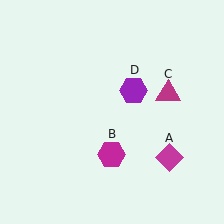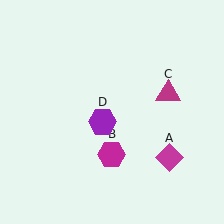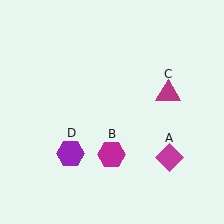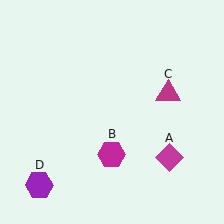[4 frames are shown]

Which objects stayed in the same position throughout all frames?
Magenta diamond (object A) and magenta hexagon (object B) and magenta triangle (object C) remained stationary.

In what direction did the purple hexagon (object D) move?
The purple hexagon (object D) moved down and to the left.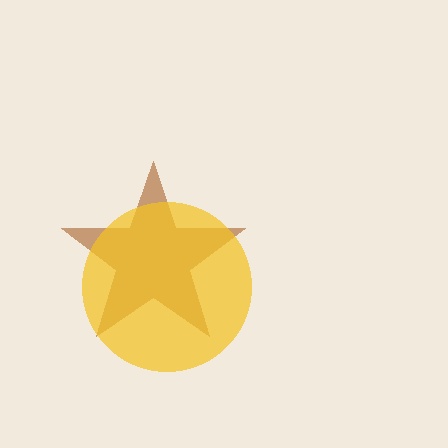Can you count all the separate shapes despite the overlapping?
Yes, there are 2 separate shapes.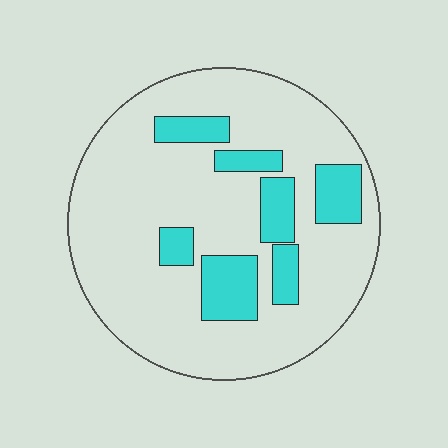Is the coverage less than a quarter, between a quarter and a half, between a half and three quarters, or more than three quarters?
Less than a quarter.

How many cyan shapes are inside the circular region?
7.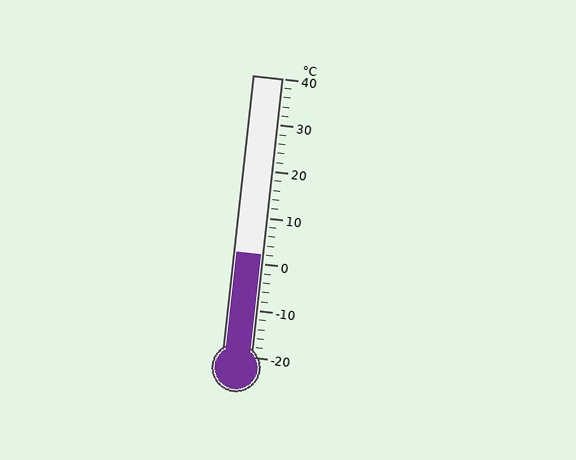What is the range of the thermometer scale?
The thermometer scale ranges from -20°C to 40°C.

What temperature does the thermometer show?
The thermometer shows approximately 2°C.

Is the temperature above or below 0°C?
The temperature is above 0°C.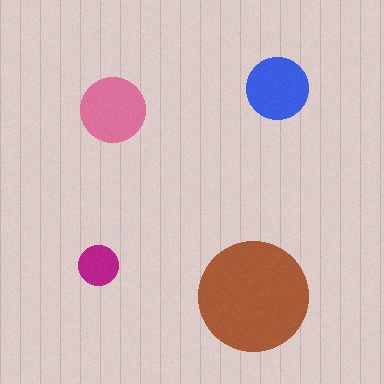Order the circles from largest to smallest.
the brown one, the pink one, the blue one, the magenta one.